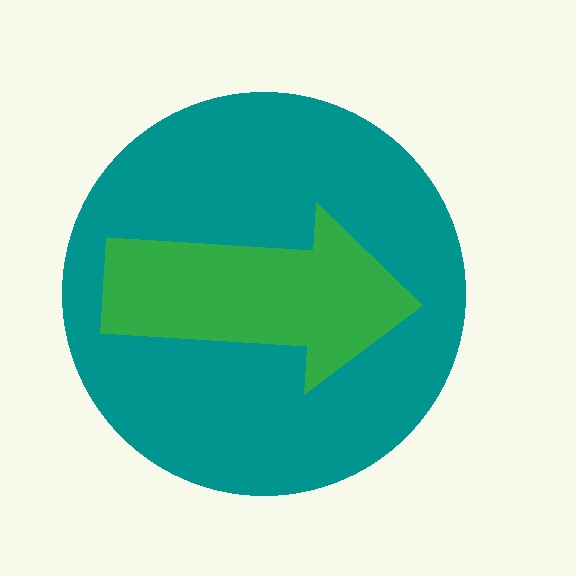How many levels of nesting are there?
2.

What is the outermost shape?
The teal circle.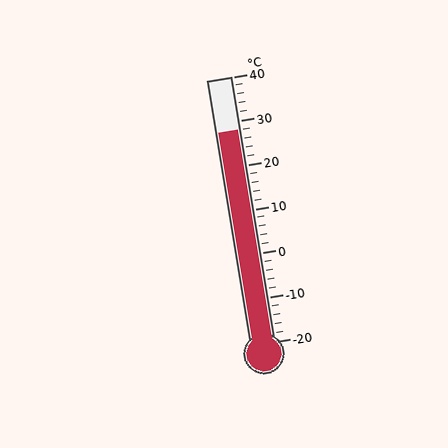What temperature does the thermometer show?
The thermometer shows approximately 28°C.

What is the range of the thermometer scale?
The thermometer scale ranges from -20°C to 40°C.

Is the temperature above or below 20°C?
The temperature is above 20°C.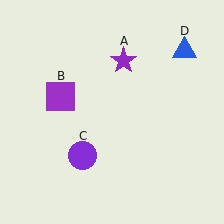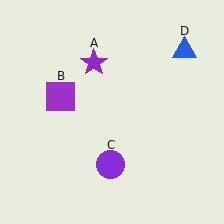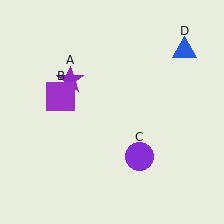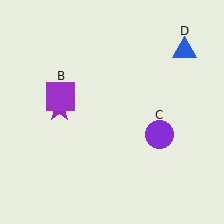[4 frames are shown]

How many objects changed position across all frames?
2 objects changed position: purple star (object A), purple circle (object C).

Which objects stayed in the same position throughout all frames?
Purple square (object B) and blue triangle (object D) remained stationary.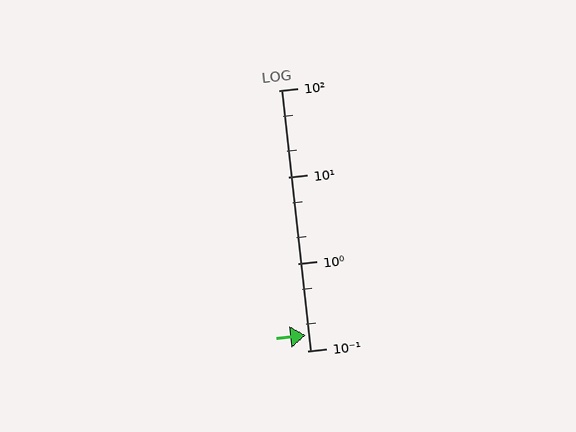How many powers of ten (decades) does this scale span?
The scale spans 3 decades, from 0.1 to 100.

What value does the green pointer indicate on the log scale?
The pointer indicates approximately 0.15.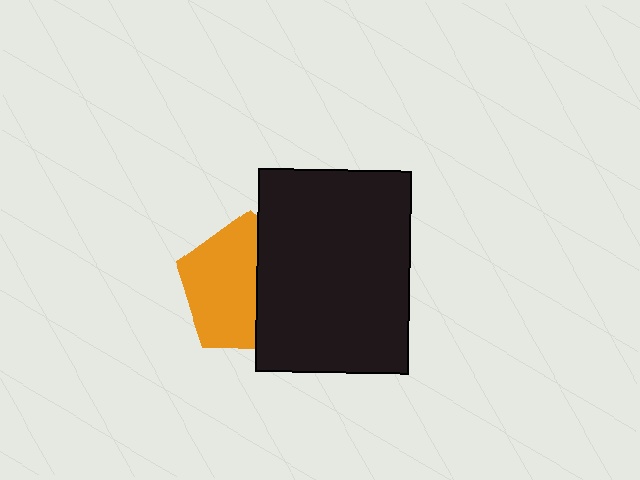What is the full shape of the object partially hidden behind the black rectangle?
The partially hidden object is an orange pentagon.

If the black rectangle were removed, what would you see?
You would see the complete orange pentagon.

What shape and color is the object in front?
The object in front is a black rectangle.